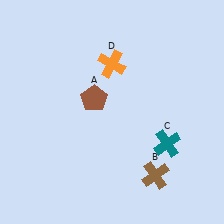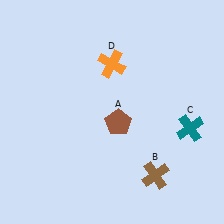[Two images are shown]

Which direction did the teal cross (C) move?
The teal cross (C) moved right.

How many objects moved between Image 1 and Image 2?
2 objects moved between the two images.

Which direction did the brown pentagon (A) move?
The brown pentagon (A) moved right.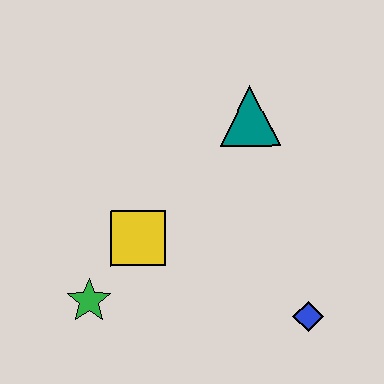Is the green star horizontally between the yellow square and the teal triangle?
No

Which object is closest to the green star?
The yellow square is closest to the green star.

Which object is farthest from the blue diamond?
The green star is farthest from the blue diamond.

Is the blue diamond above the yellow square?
No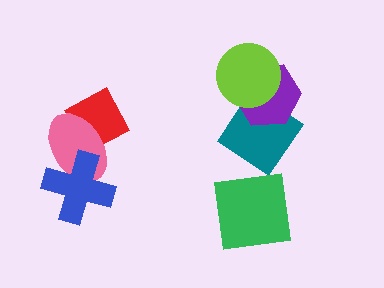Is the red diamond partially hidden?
Yes, it is partially covered by another shape.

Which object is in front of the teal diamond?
The purple hexagon is in front of the teal diamond.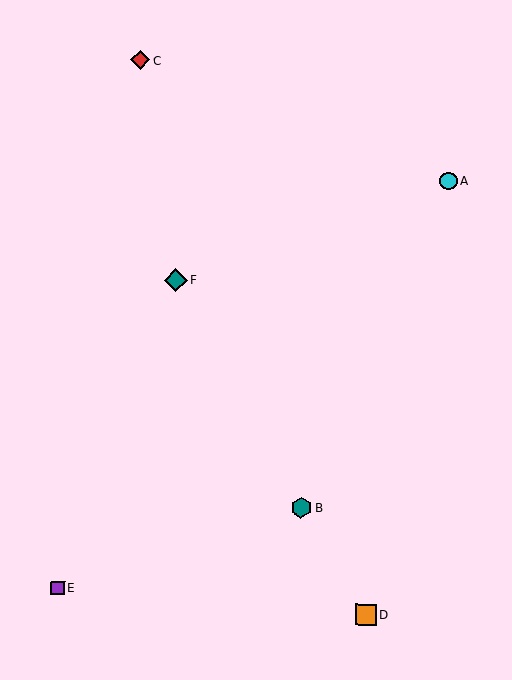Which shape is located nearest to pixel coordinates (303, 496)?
The teal hexagon (labeled B) at (301, 507) is nearest to that location.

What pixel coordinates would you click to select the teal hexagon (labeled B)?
Click at (301, 507) to select the teal hexagon B.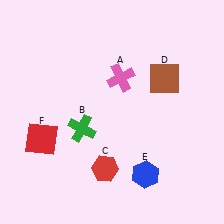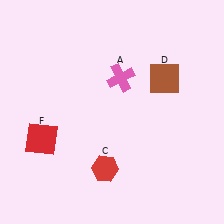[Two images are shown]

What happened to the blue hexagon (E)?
The blue hexagon (E) was removed in Image 2. It was in the bottom-right area of Image 1.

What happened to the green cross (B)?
The green cross (B) was removed in Image 2. It was in the bottom-left area of Image 1.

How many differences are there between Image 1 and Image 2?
There are 2 differences between the two images.